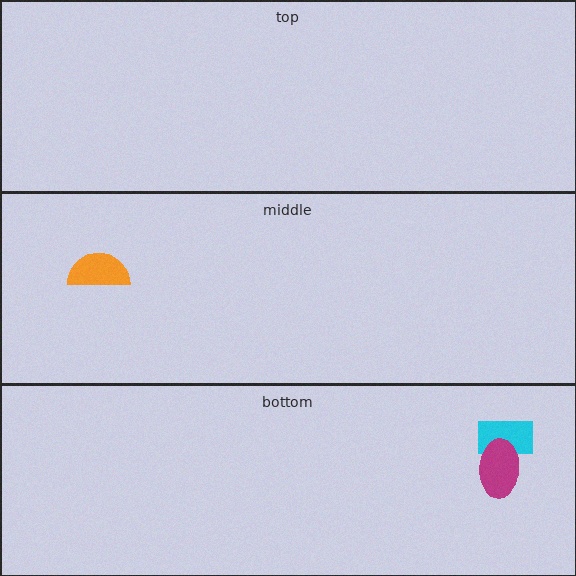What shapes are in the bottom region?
The cyan rectangle, the magenta ellipse.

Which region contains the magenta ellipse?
The bottom region.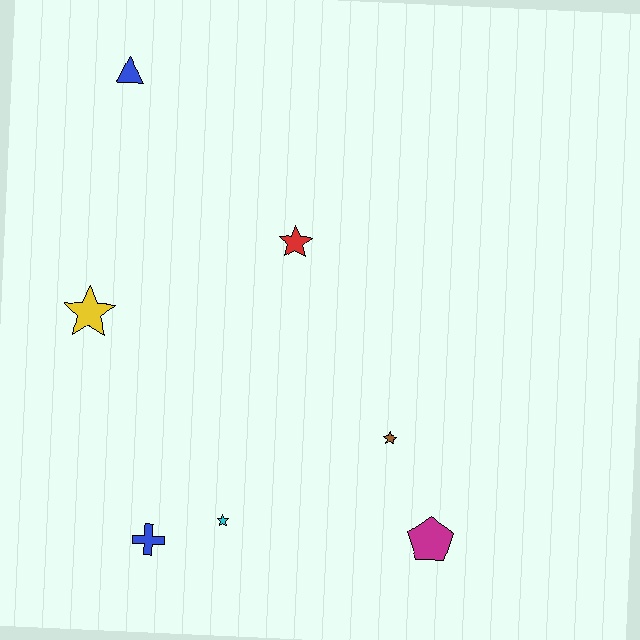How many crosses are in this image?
There is 1 cross.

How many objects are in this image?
There are 7 objects.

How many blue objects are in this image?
There are 2 blue objects.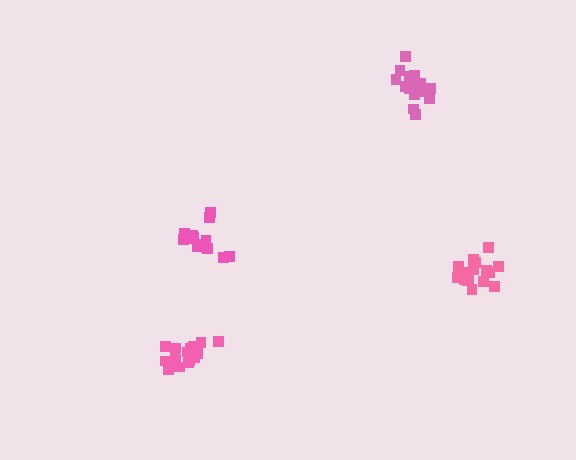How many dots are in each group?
Group 1: 15 dots, Group 2: 17 dots, Group 3: 18 dots, Group 4: 17 dots (67 total).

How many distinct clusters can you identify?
There are 4 distinct clusters.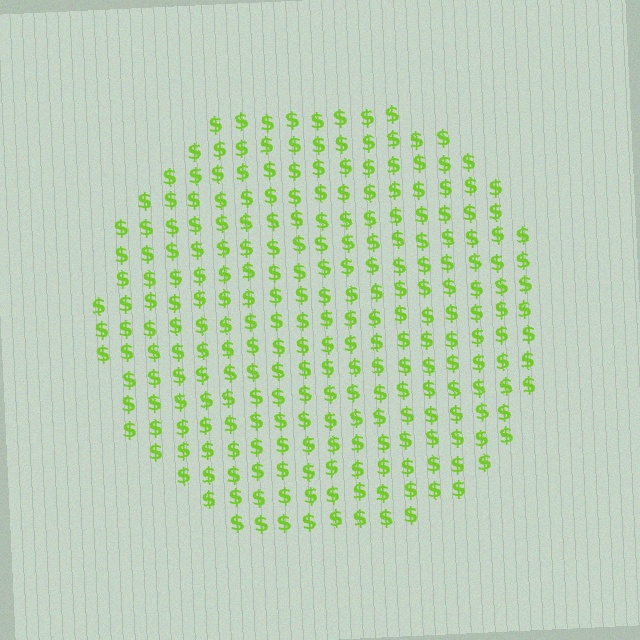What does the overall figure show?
The overall figure shows a circle.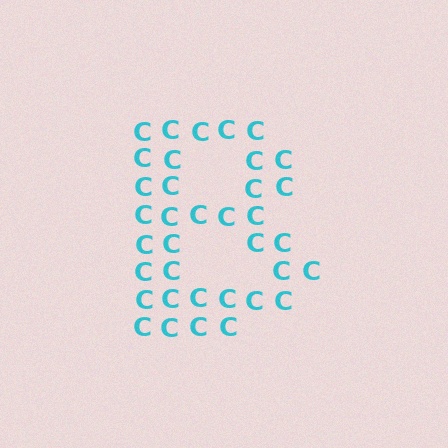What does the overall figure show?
The overall figure shows the letter B.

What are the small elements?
The small elements are letter C's.